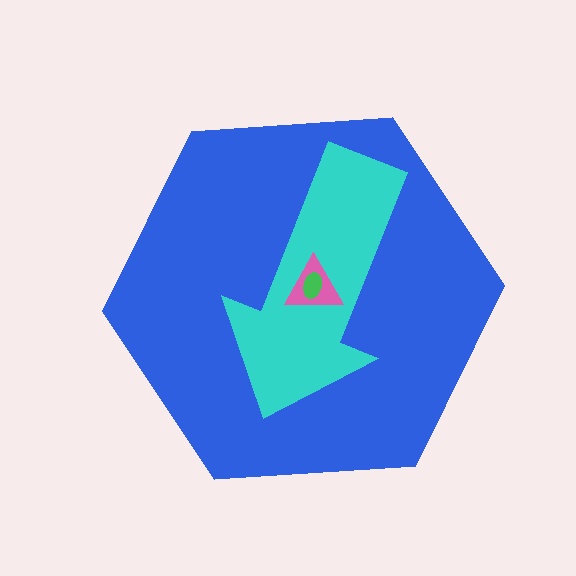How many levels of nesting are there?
4.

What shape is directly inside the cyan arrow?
The pink triangle.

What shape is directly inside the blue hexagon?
The cyan arrow.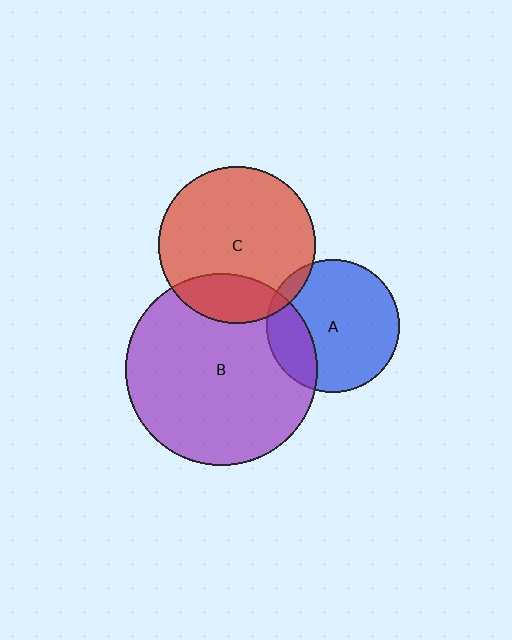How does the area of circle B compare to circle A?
Approximately 2.1 times.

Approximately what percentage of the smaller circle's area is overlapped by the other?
Approximately 20%.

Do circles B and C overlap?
Yes.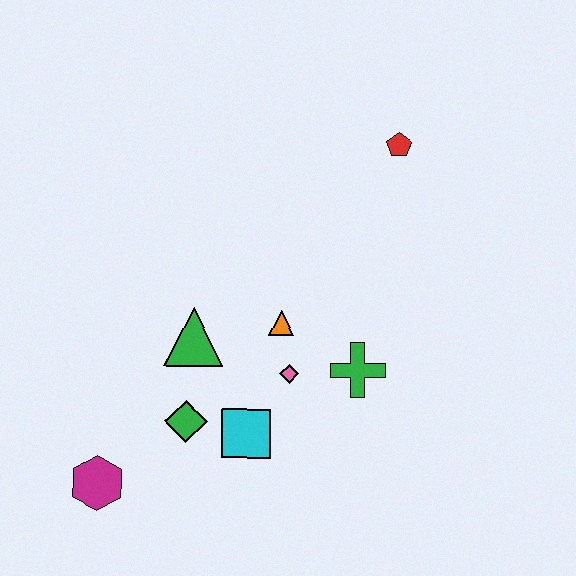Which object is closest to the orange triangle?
The pink diamond is closest to the orange triangle.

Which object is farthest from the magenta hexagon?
The red pentagon is farthest from the magenta hexagon.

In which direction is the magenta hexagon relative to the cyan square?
The magenta hexagon is to the left of the cyan square.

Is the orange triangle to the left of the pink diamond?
Yes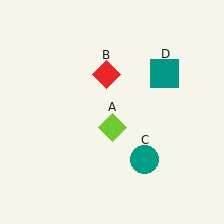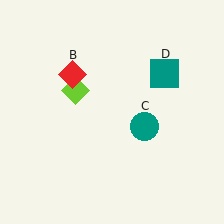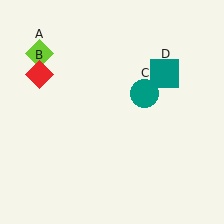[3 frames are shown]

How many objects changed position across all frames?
3 objects changed position: lime diamond (object A), red diamond (object B), teal circle (object C).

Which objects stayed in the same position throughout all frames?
Teal square (object D) remained stationary.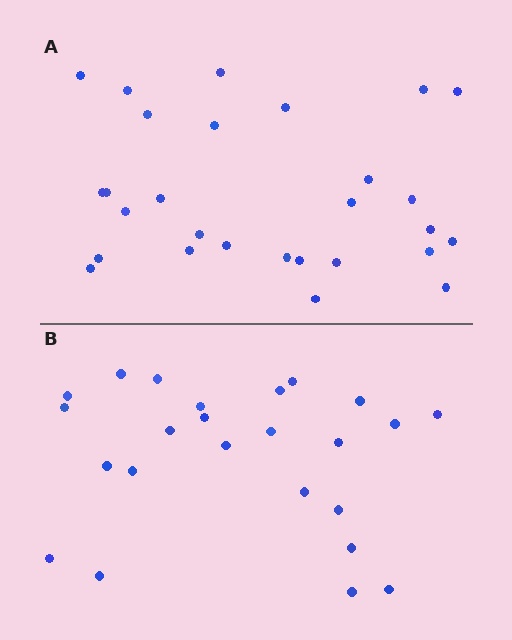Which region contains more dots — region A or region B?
Region A (the top region) has more dots.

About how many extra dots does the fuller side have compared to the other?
Region A has about 4 more dots than region B.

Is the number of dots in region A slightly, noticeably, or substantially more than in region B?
Region A has only slightly more — the two regions are fairly close. The ratio is roughly 1.2 to 1.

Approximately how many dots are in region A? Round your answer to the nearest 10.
About 30 dots. (The exact count is 28, which rounds to 30.)